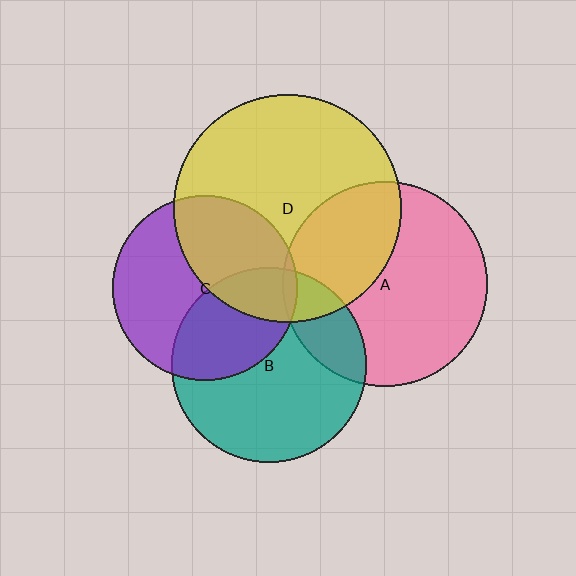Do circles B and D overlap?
Yes.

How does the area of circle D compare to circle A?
Approximately 1.2 times.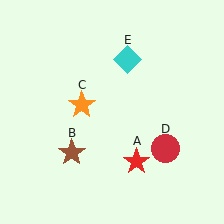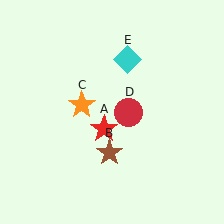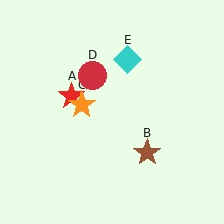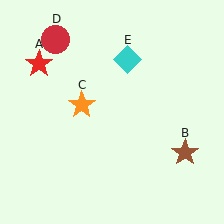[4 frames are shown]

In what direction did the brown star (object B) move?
The brown star (object B) moved right.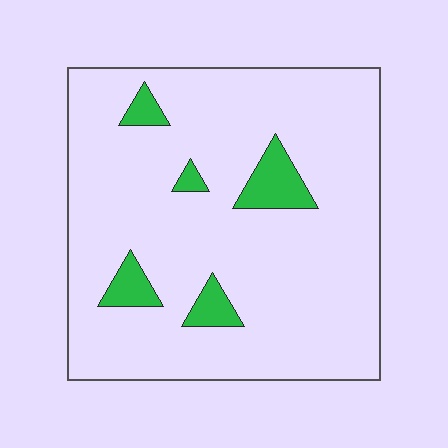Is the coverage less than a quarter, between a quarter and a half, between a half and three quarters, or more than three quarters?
Less than a quarter.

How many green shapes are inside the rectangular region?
5.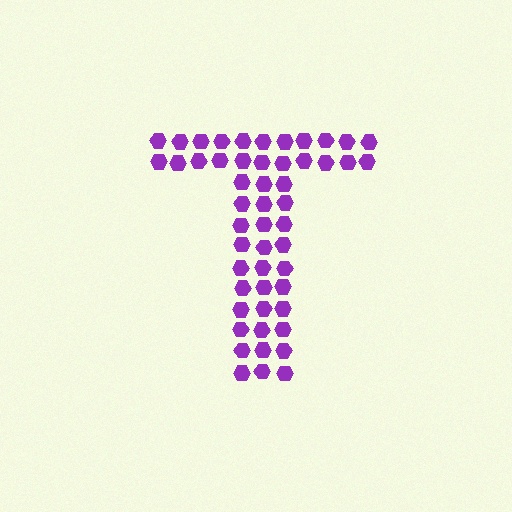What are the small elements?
The small elements are hexagons.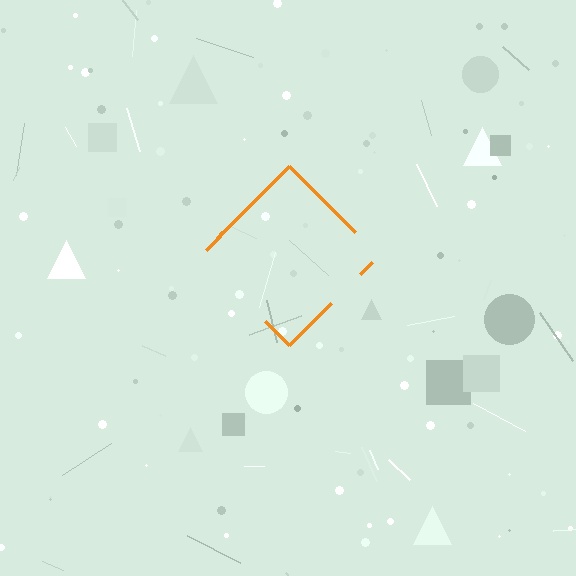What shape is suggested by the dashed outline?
The dashed outline suggests a diamond.